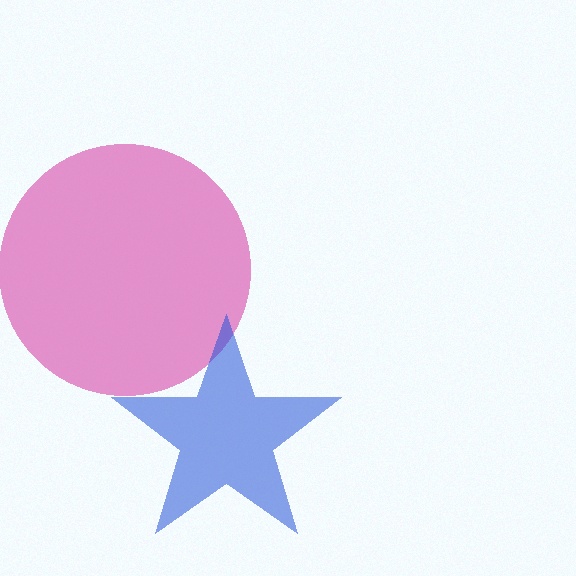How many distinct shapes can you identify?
There are 2 distinct shapes: a pink circle, a blue star.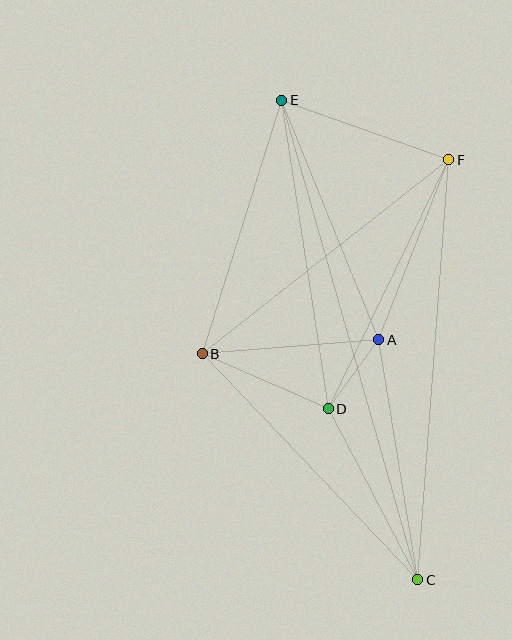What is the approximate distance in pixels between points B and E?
The distance between B and E is approximately 266 pixels.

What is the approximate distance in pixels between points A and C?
The distance between A and C is approximately 243 pixels.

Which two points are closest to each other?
Points A and D are closest to each other.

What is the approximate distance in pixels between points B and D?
The distance between B and D is approximately 138 pixels.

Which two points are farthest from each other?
Points C and E are farthest from each other.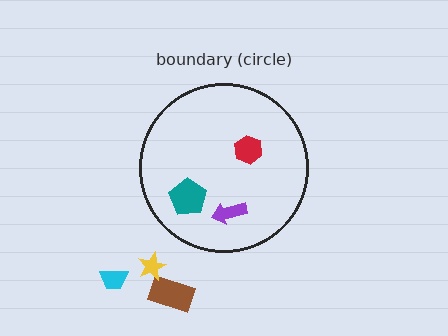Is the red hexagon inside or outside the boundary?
Inside.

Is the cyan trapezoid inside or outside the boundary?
Outside.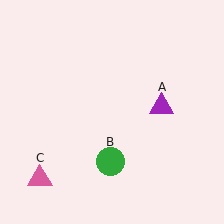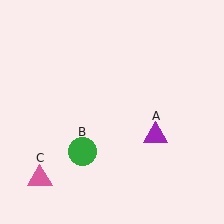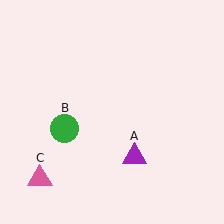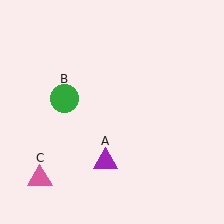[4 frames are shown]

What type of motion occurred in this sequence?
The purple triangle (object A), green circle (object B) rotated clockwise around the center of the scene.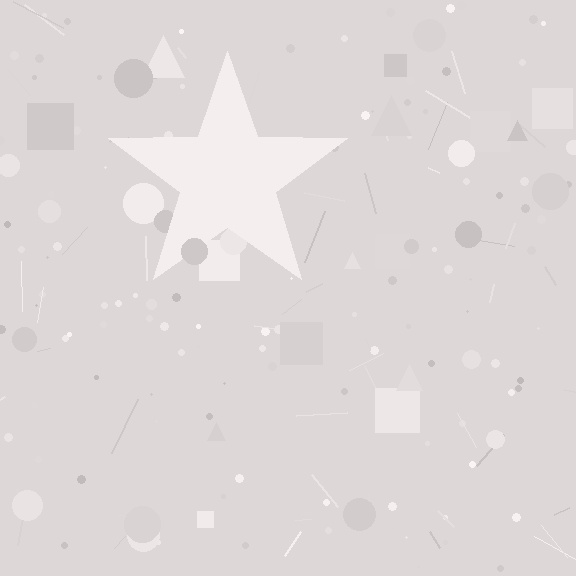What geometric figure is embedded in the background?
A star is embedded in the background.